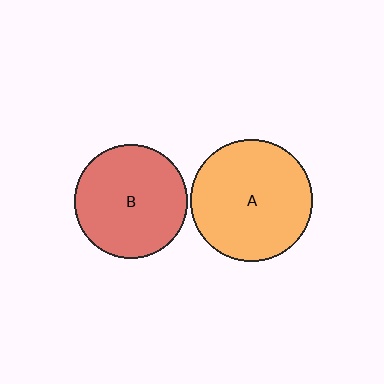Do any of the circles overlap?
No, none of the circles overlap.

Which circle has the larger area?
Circle A (orange).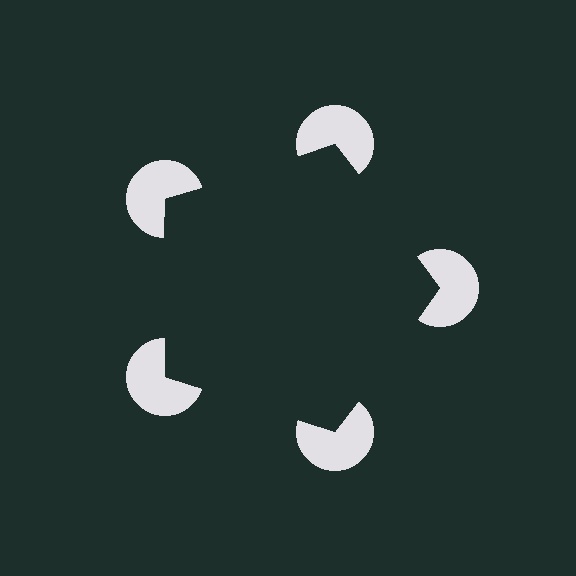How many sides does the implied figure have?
5 sides.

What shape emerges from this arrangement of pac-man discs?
An illusory pentagon — its edges are inferred from the aligned wedge cuts in the pac-man discs, not physically drawn.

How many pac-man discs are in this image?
There are 5 — one at each vertex of the illusory pentagon.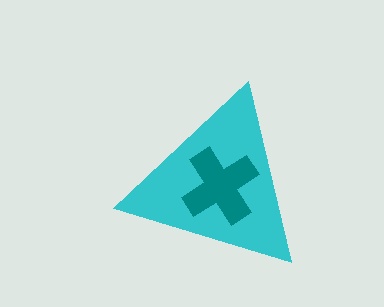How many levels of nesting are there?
2.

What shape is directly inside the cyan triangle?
The teal cross.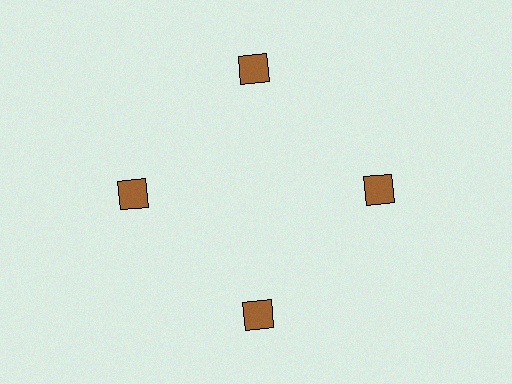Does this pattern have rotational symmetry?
Yes, this pattern has 4-fold rotational symmetry. It looks the same after rotating 90 degrees around the center.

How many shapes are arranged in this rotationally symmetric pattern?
There are 4 shapes, arranged in 4 groups of 1.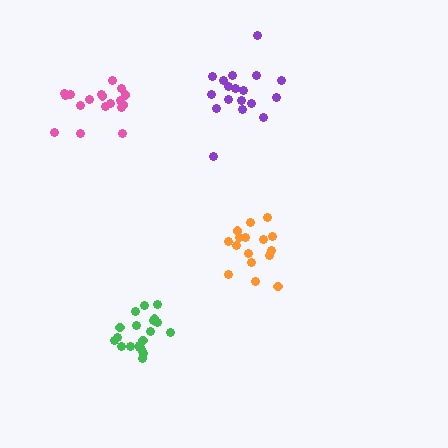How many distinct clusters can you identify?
There are 4 distinct clusters.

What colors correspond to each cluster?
The clusters are colored: orange, pink, purple, green.